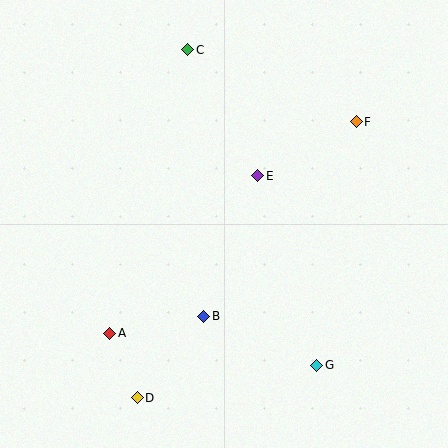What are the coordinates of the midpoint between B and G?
The midpoint between B and G is at (260, 341).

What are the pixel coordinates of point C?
Point C is at (188, 50).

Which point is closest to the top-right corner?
Point F is closest to the top-right corner.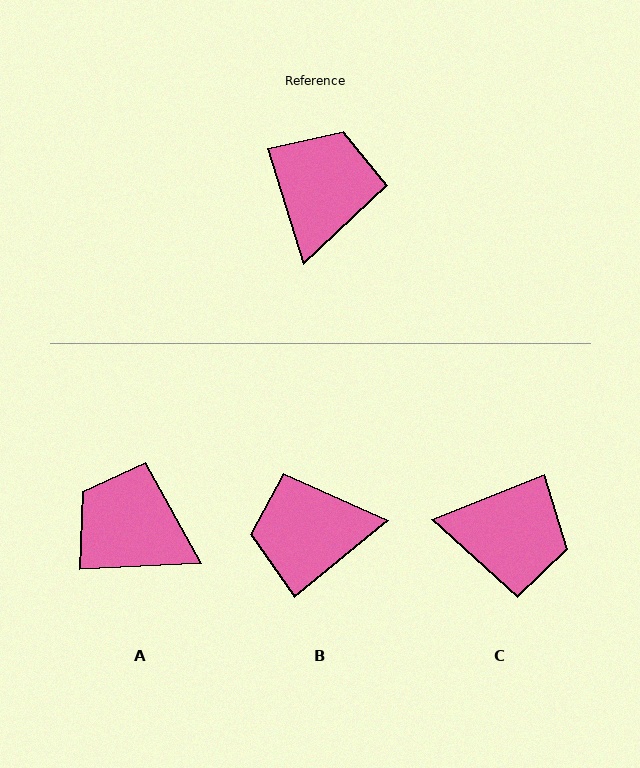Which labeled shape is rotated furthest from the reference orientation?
B, about 112 degrees away.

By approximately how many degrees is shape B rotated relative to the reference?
Approximately 112 degrees counter-clockwise.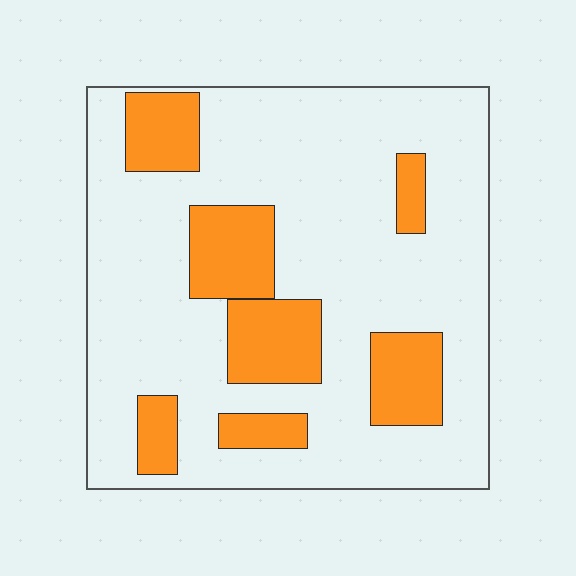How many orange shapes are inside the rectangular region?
7.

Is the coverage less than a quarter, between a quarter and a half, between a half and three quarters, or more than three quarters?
Less than a quarter.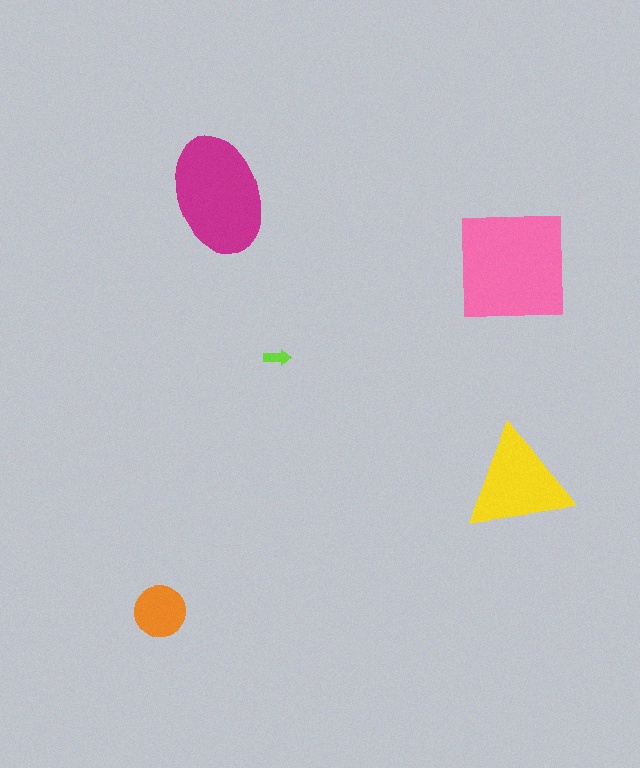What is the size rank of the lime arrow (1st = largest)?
5th.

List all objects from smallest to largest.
The lime arrow, the orange circle, the yellow triangle, the magenta ellipse, the pink square.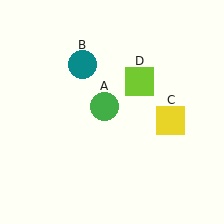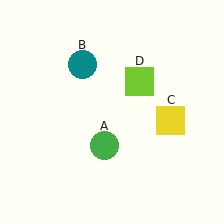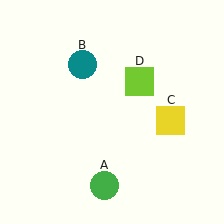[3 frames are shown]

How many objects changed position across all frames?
1 object changed position: green circle (object A).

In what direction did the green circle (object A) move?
The green circle (object A) moved down.